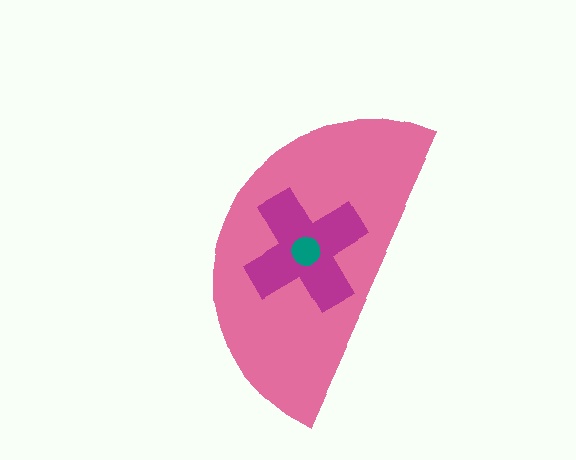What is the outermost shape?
The pink semicircle.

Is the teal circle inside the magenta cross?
Yes.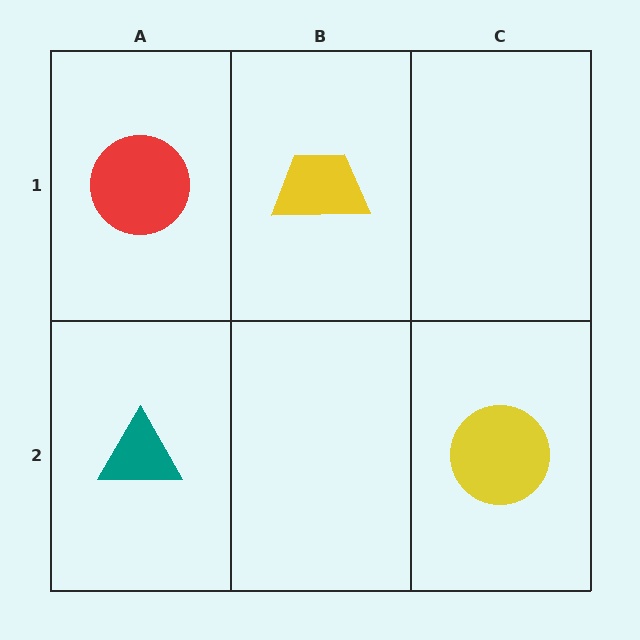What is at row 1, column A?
A red circle.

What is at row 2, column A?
A teal triangle.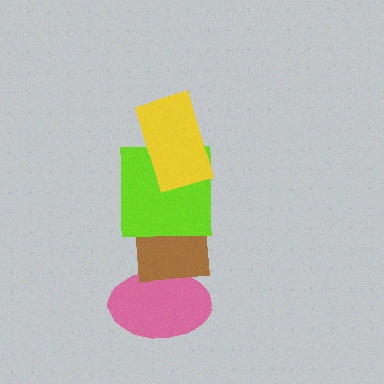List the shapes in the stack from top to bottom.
From top to bottom: the yellow rectangle, the lime square, the brown square, the pink ellipse.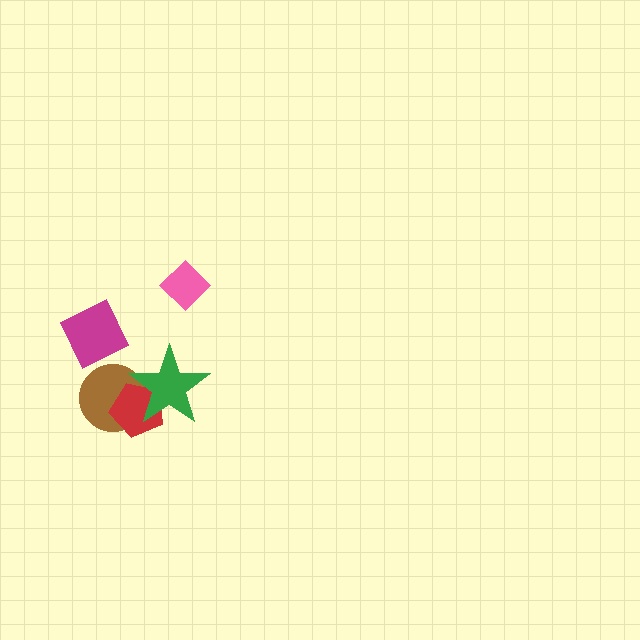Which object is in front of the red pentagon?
The green star is in front of the red pentagon.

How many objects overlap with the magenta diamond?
0 objects overlap with the magenta diamond.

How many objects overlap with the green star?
2 objects overlap with the green star.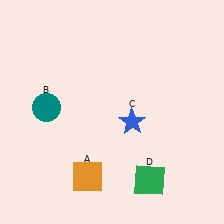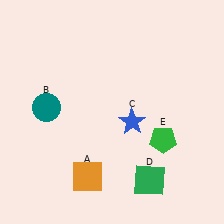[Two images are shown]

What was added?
A green pentagon (E) was added in Image 2.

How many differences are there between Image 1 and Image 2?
There is 1 difference between the two images.